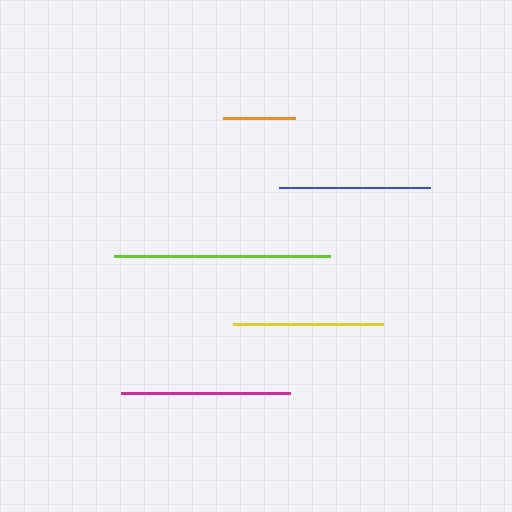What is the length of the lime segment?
The lime segment is approximately 216 pixels long.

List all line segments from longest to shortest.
From longest to shortest: lime, magenta, blue, yellow, orange.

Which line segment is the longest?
The lime line is the longest at approximately 216 pixels.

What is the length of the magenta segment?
The magenta segment is approximately 169 pixels long.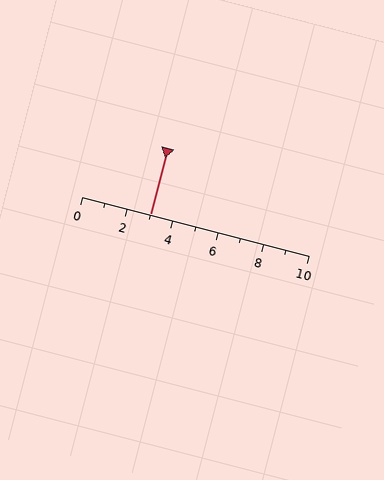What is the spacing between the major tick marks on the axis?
The major ticks are spaced 2 apart.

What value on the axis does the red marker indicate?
The marker indicates approximately 3.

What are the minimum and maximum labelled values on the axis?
The axis runs from 0 to 10.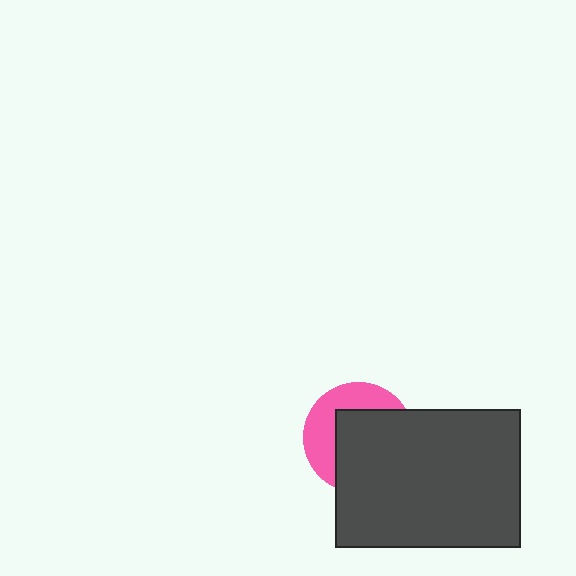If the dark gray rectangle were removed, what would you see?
You would see the complete pink circle.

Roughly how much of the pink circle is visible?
A small part of it is visible (roughly 40%).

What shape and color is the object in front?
The object in front is a dark gray rectangle.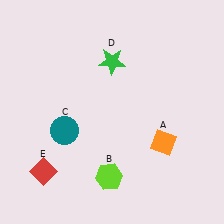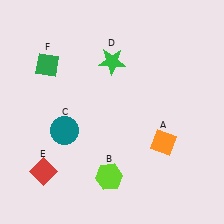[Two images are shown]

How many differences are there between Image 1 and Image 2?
There is 1 difference between the two images.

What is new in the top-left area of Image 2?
A green diamond (F) was added in the top-left area of Image 2.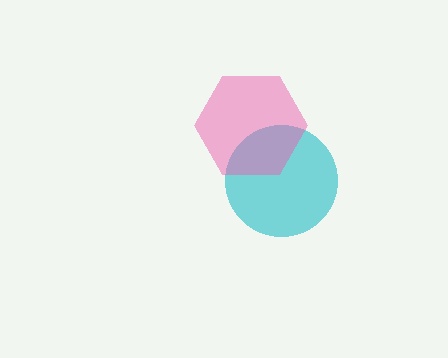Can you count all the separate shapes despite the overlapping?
Yes, there are 2 separate shapes.